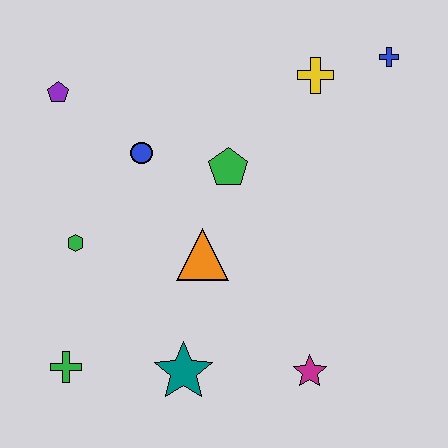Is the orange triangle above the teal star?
Yes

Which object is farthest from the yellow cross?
The green cross is farthest from the yellow cross.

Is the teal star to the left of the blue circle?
No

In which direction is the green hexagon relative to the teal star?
The green hexagon is above the teal star.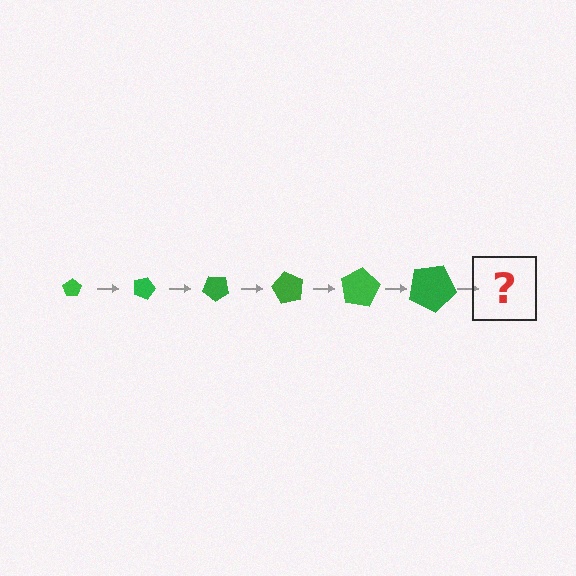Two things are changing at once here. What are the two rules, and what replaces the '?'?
The two rules are that the pentagon grows larger each step and it rotates 20 degrees each step. The '?' should be a pentagon, larger than the previous one and rotated 120 degrees from the start.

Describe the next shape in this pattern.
It should be a pentagon, larger than the previous one and rotated 120 degrees from the start.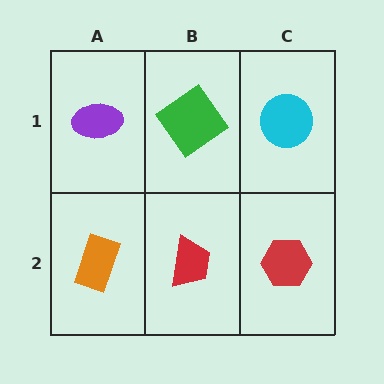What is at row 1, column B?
A green diamond.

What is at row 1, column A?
A purple ellipse.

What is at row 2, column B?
A red trapezoid.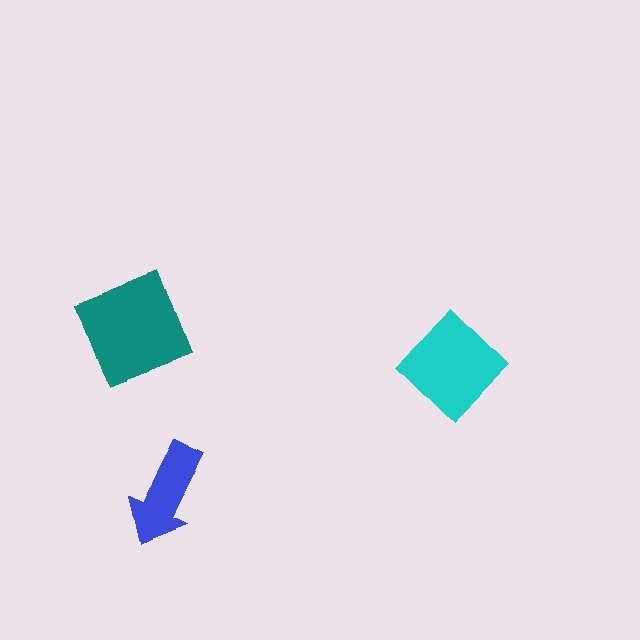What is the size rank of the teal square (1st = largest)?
1st.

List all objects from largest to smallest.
The teal square, the cyan diamond, the blue arrow.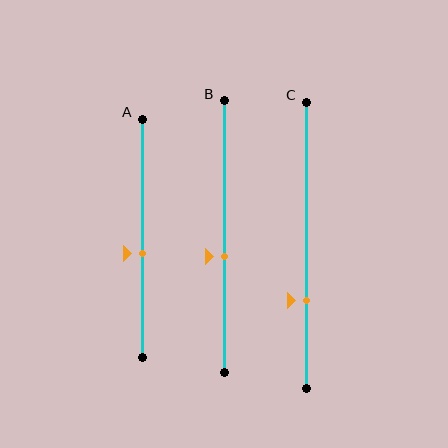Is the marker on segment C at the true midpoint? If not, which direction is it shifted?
No, the marker on segment C is shifted downward by about 19% of the segment length.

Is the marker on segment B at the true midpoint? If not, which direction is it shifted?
No, the marker on segment B is shifted downward by about 7% of the segment length.